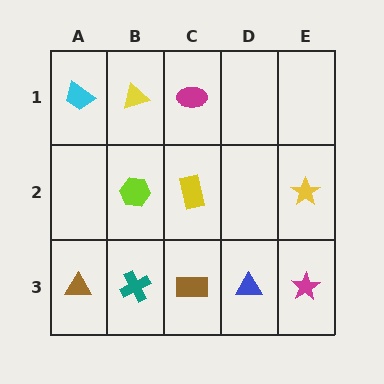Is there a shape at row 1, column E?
No, that cell is empty.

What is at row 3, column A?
A brown triangle.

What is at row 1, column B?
A yellow triangle.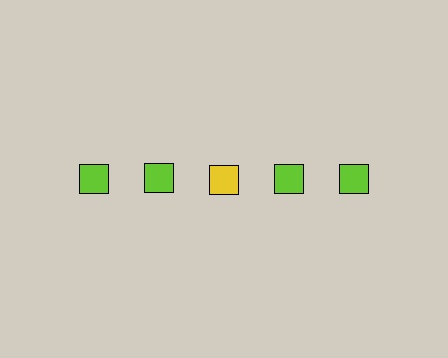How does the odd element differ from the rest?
It has a different color: yellow instead of lime.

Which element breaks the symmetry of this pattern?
The yellow square in the top row, center column breaks the symmetry. All other shapes are lime squares.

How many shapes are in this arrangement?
There are 5 shapes arranged in a grid pattern.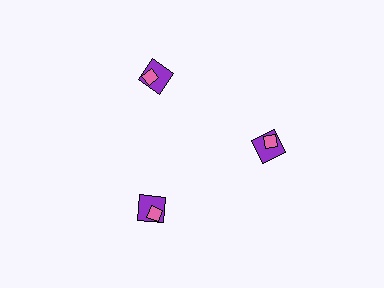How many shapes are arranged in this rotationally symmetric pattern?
There are 6 shapes, arranged in 3 groups of 2.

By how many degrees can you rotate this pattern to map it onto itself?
The pattern maps onto itself every 120 degrees of rotation.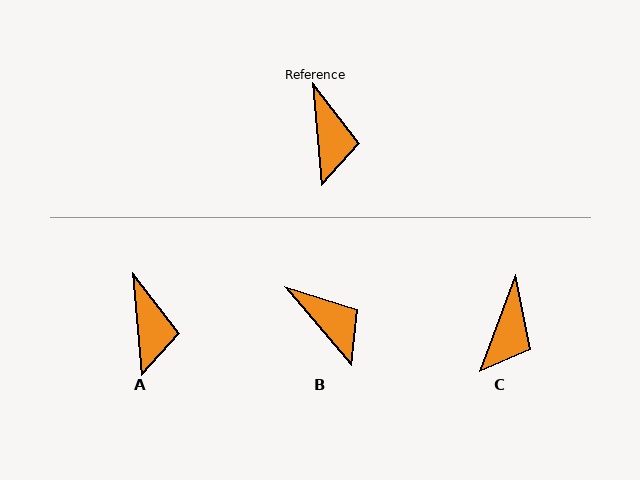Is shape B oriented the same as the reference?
No, it is off by about 35 degrees.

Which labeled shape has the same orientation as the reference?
A.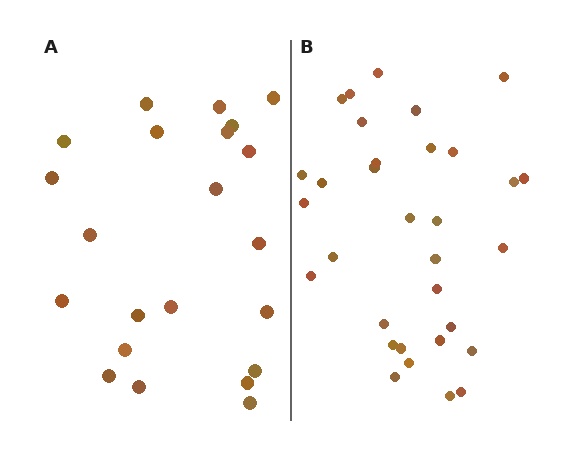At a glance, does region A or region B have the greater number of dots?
Region B (the right region) has more dots.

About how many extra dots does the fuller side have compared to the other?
Region B has roughly 10 or so more dots than region A.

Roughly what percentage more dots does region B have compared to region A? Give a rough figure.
About 45% more.